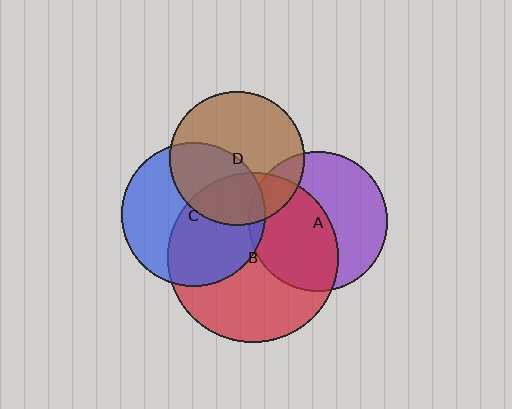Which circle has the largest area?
Circle B (red).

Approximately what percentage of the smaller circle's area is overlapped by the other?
Approximately 15%.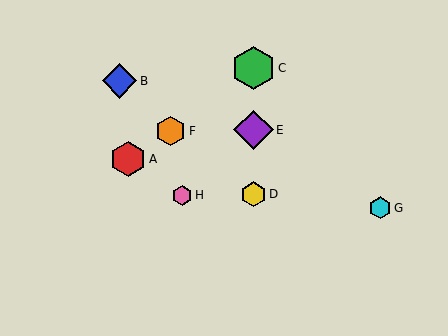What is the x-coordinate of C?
Object C is at x≈254.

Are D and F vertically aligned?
No, D is at x≈254 and F is at x≈171.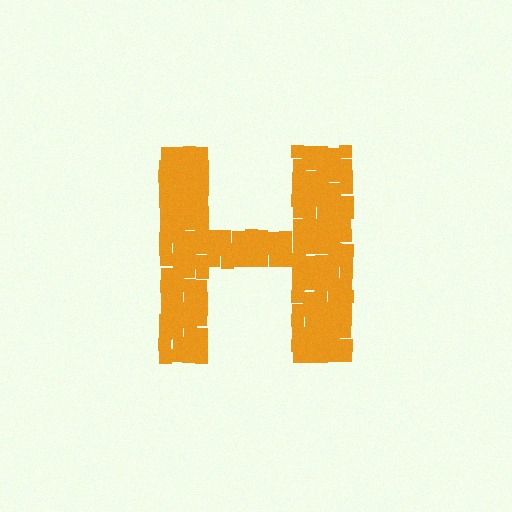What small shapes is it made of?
It is made of small squares.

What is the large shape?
The large shape is the letter H.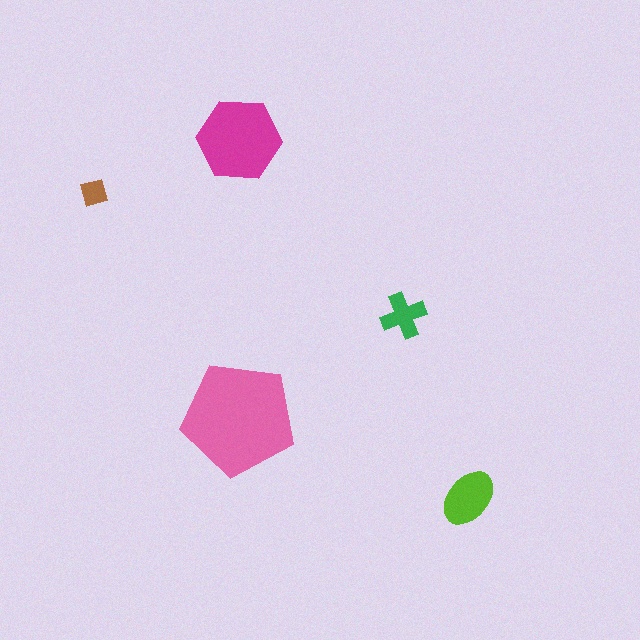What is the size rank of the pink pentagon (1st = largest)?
1st.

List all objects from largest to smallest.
The pink pentagon, the magenta hexagon, the lime ellipse, the green cross, the brown square.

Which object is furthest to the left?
The brown square is leftmost.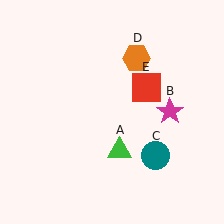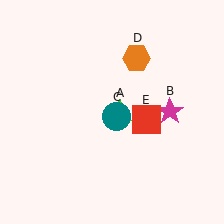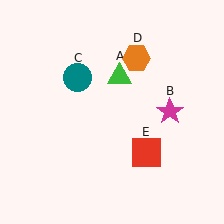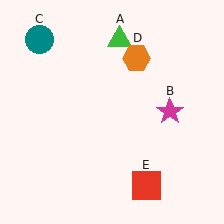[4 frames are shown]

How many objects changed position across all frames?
3 objects changed position: green triangle (object A), teal circle (object C), red square (object E).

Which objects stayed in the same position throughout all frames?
Magenta star (object B) and orange hexagon (object D) remained stationary.